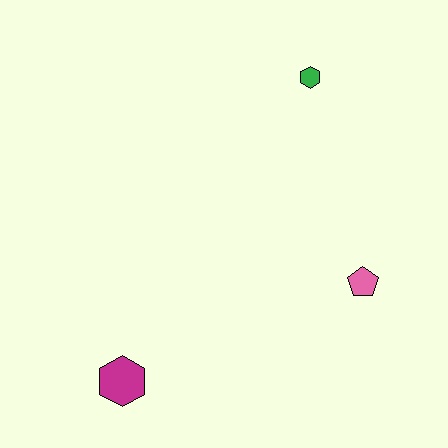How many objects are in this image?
There are 3 objects.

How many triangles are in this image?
There are no triangles.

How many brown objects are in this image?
There are no brown objects.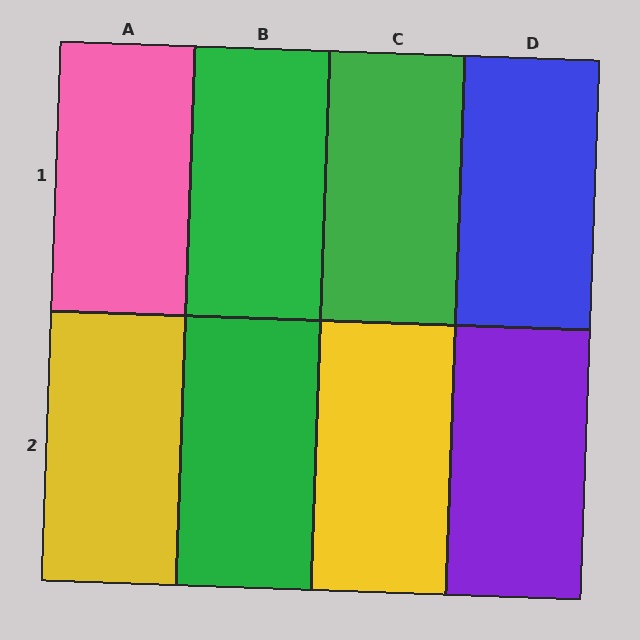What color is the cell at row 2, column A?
Yellow.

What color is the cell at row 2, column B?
Green.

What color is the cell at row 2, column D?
Purple.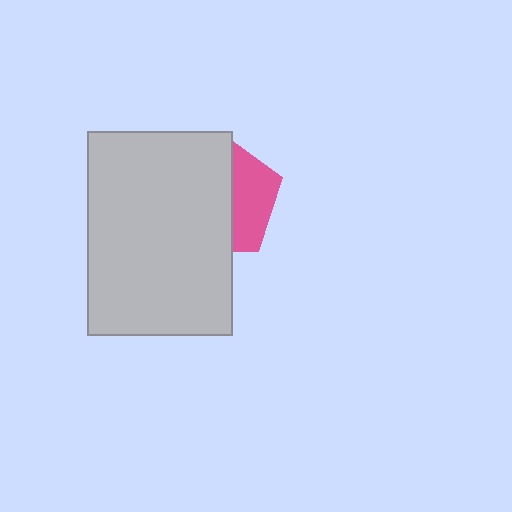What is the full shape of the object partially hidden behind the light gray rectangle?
The partially hidden object is a pink pentagon.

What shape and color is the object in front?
The object in front is a light gray rectangle.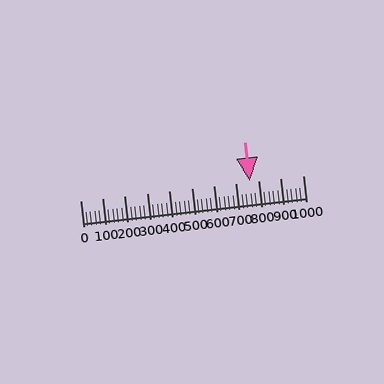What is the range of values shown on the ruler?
The ruler shows values from 0 to 1000.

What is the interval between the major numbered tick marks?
The major tick marks are spaced 100 units apart.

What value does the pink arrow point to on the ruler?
The pink arrow points to approximately 760.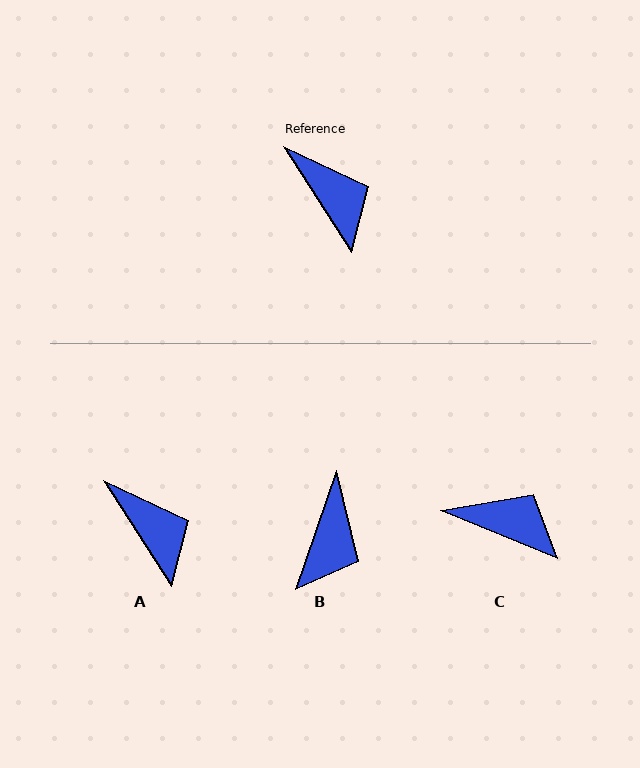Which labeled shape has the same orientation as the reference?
A.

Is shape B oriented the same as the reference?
No, it is off by about 52 degrees.